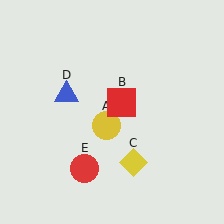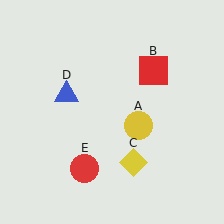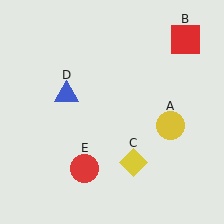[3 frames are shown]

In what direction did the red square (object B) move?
The red square (object B) moved up and to the right.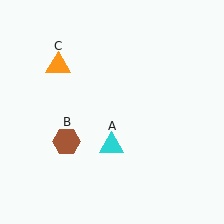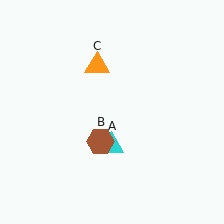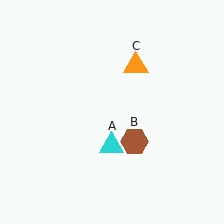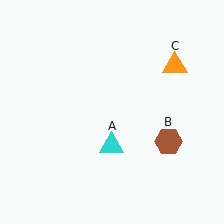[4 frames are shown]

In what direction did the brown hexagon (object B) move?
The brown hexagon (object B) moved right.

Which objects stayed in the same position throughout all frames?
Cyan triangle (object A) remained stationary.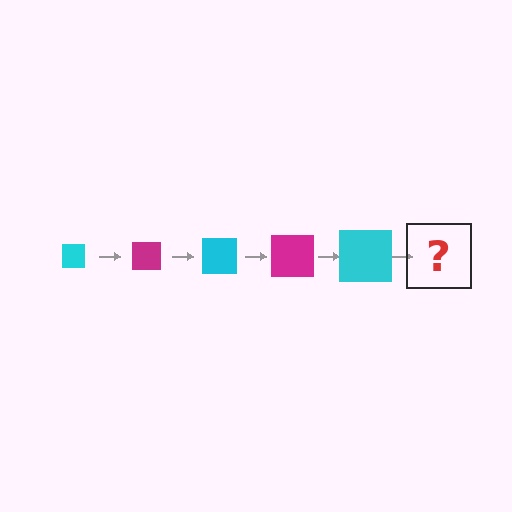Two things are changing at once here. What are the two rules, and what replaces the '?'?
The two rules are that the square grows larger each step and the color cycles through cyan and magenta. The '?' should be a magenta square, larger than the previous one.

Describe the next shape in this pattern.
It should be a magenta square, larger than the previous one.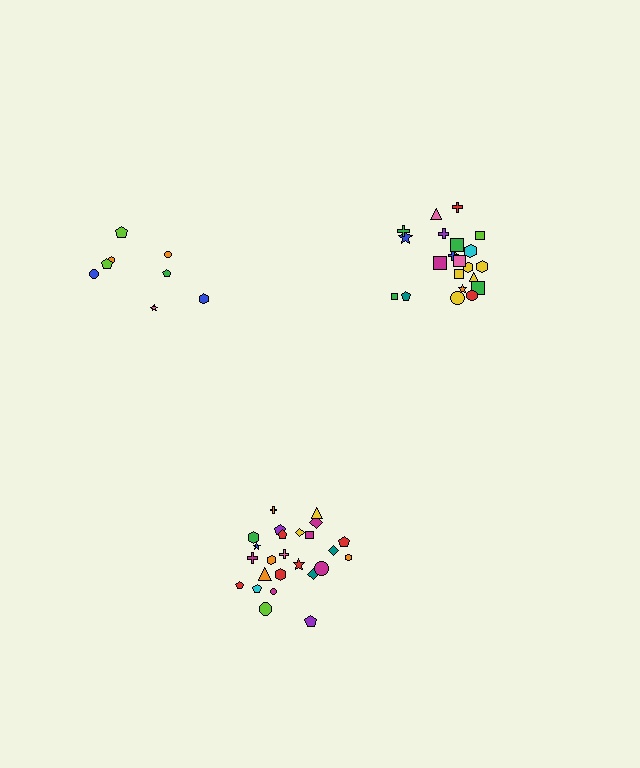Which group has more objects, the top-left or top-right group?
The top-right group.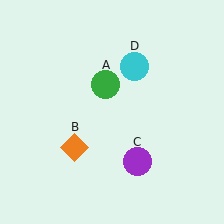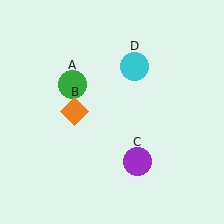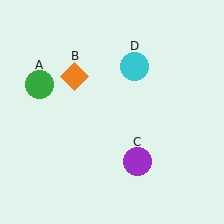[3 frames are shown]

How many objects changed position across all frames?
2 objects changed position: green circle (object A), orange diamond (object B).